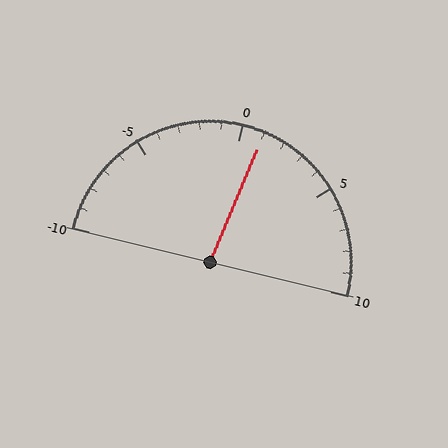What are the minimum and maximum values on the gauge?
The gauge ranges from -10 to 10.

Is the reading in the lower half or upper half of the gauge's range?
The reading is in the upper half of the range (-10 to 10).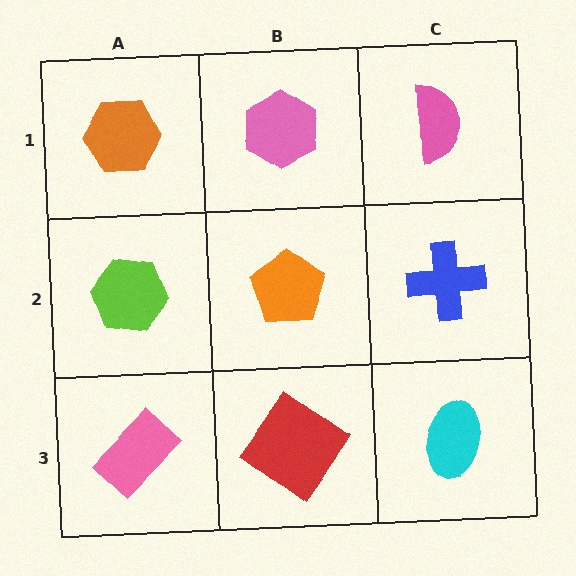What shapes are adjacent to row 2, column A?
An orange hexagon (row 1, column A), a pink rectangle (row 3, column A), an orange pentagon (row 2, column B).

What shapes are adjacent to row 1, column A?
A lime hexagon (row 2, column A), a pink hexagon (row 1, column B).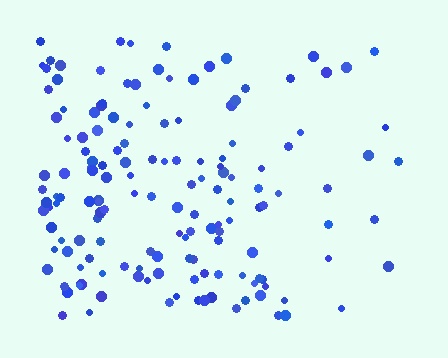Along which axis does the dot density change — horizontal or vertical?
Horizontal.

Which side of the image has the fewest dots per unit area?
The right.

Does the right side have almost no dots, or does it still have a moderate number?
Still a moderate number, just noticeably fewer than the left.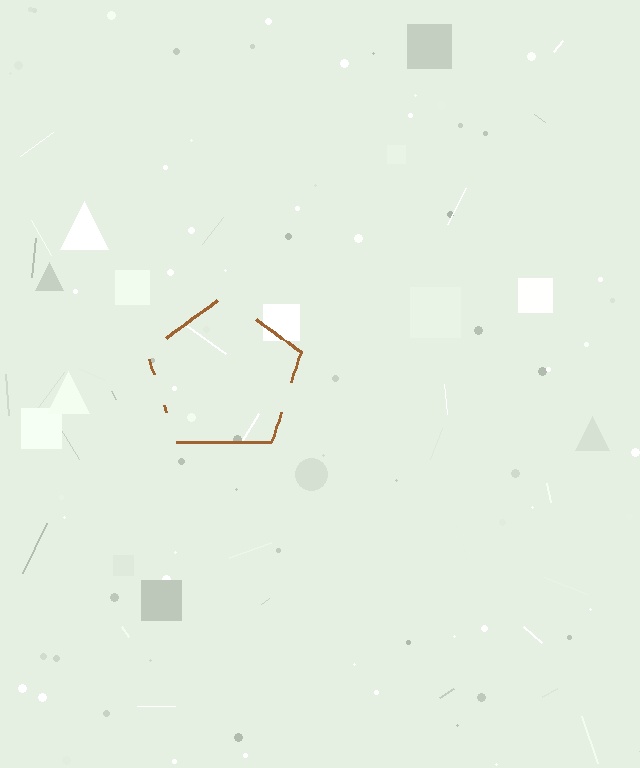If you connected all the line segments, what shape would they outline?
They would outline a pentagon.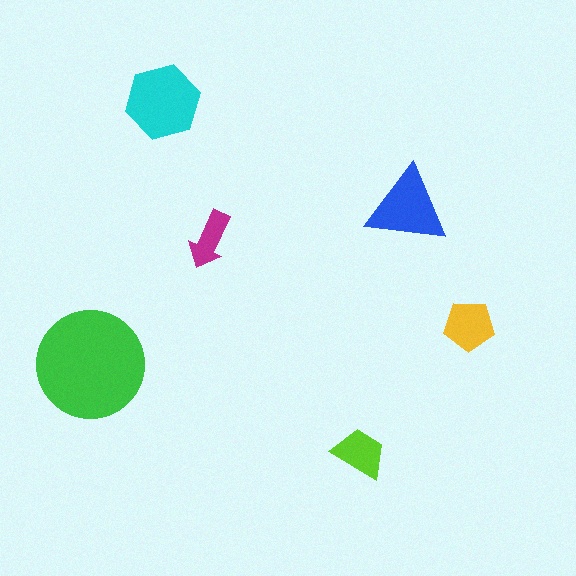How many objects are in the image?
There are 6 objects in the image.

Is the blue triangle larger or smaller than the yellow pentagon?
Larger.